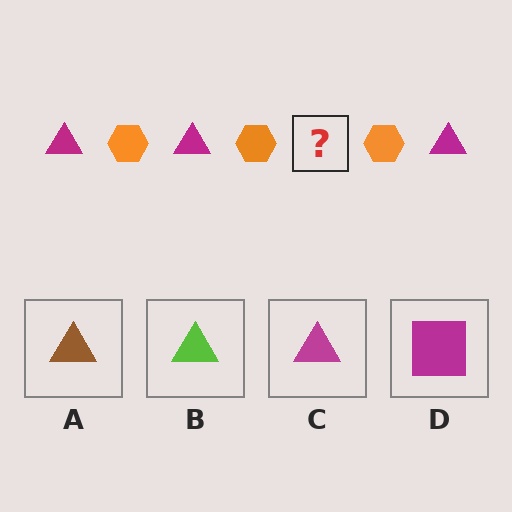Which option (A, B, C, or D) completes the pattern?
C.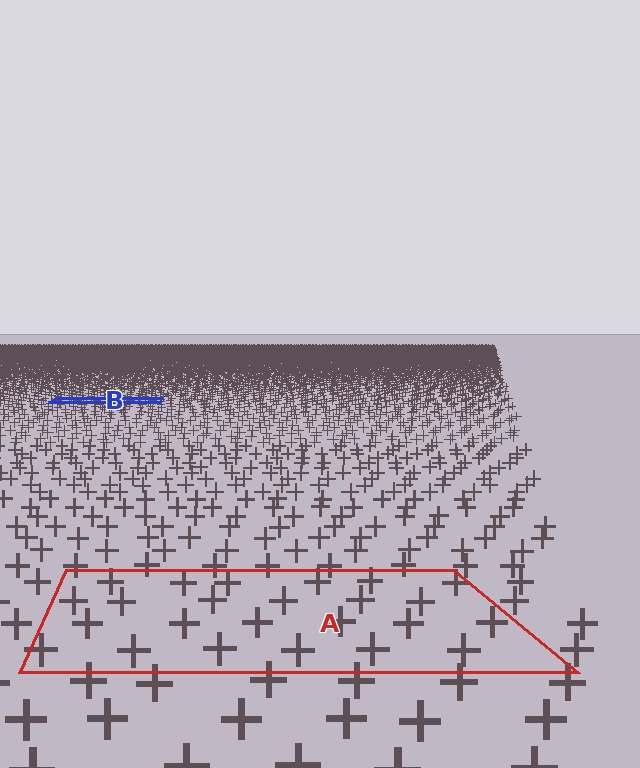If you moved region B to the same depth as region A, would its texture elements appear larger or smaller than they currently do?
They would appear larger. At a closer depth, the same texture elements are projected at a bigger on-screen size.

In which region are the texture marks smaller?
The texture marks are smaller in region B, because it is farther away.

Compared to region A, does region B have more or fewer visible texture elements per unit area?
Region B has more texture elements per unit area — they are packed more densely because it is farther away.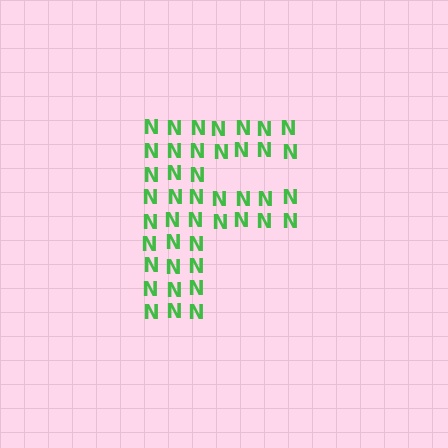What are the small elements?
The small elements are letter N's.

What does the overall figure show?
The overall figure shows the letter F.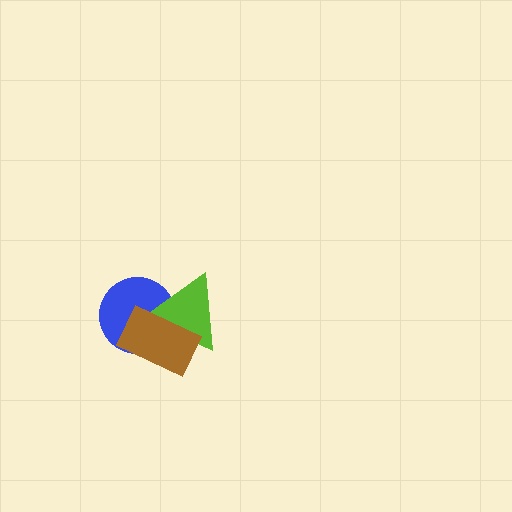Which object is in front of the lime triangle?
The brown rectangle is in front of the lime triangle.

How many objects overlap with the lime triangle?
2 objects overlap with the lime triangle.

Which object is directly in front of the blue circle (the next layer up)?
The lime triangle is directly in front of the blue circle.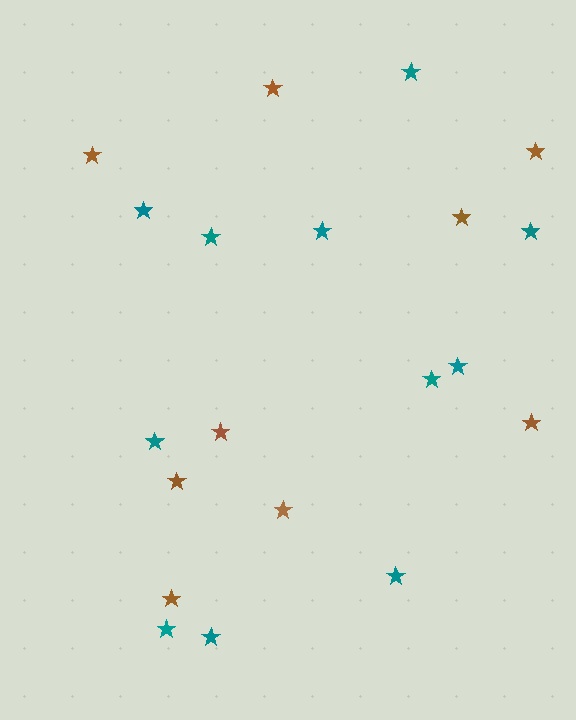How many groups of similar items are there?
There are 2 groups: one group of brown stars (9) and one group of teal stars (11).